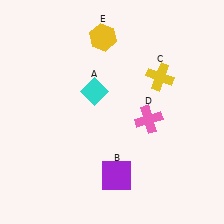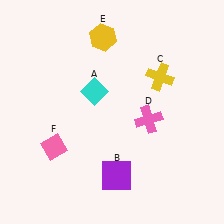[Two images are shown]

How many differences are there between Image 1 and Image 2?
There is 1 difference between the two images.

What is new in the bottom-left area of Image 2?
A pink diamond (F) was added in the bottom-left area of Image 2.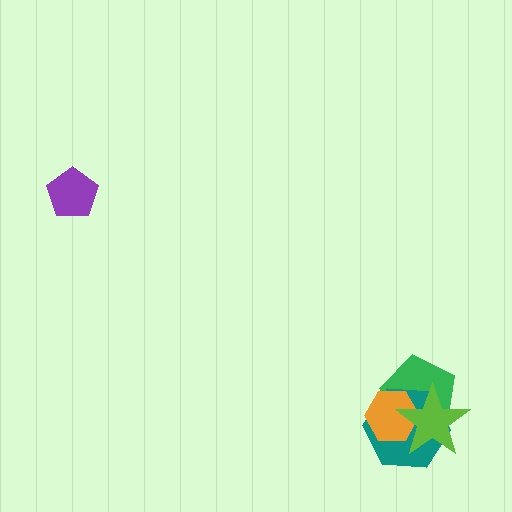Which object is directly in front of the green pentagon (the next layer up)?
The teal hexagon is directly in front of the green pentagon.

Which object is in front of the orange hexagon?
The lime star is in front of the orange hexagon.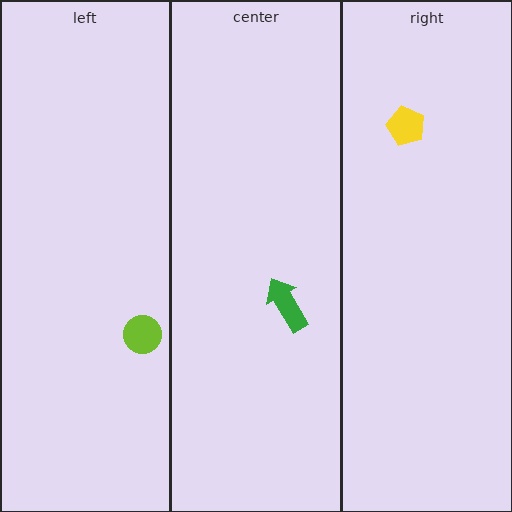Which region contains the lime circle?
The left region.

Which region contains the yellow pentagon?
The right region.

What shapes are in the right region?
The yellow pentagon.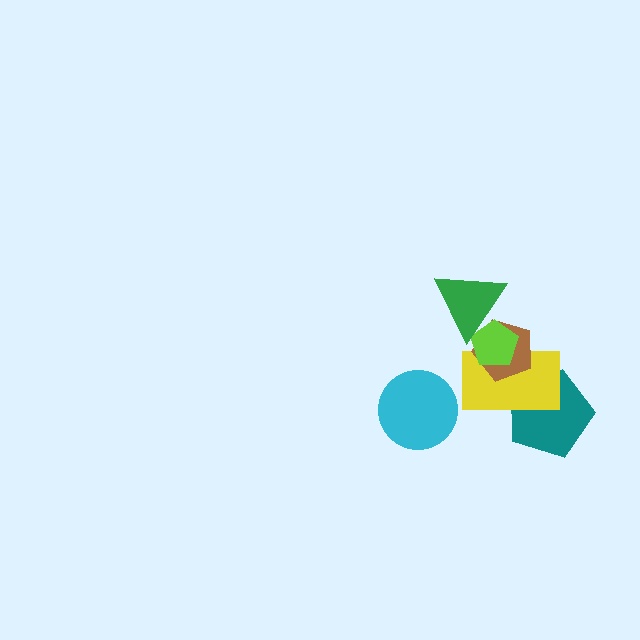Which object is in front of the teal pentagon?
The yellow rectangle is in front of the teal pentagon.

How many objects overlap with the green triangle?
2 objects overlap with the green triangle.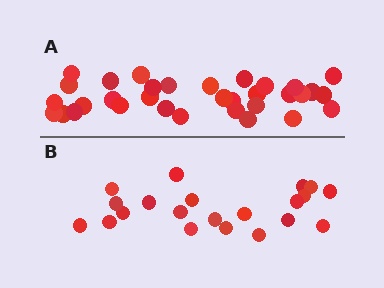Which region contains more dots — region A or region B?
Region A (the top region) has more dots.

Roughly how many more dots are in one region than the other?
Region A has roughly 12 or so more dots than region B.